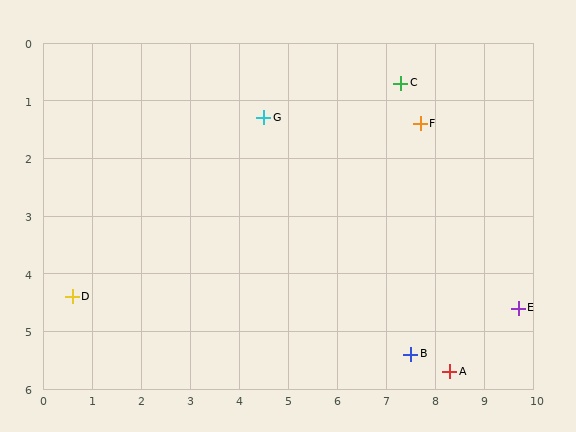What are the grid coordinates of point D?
Point D is at approximately (0.6, 4.4).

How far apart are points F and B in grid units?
Points F and B are about 4.0 grid units apart.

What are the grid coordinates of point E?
Point E is at approximately (9.7, 4.6).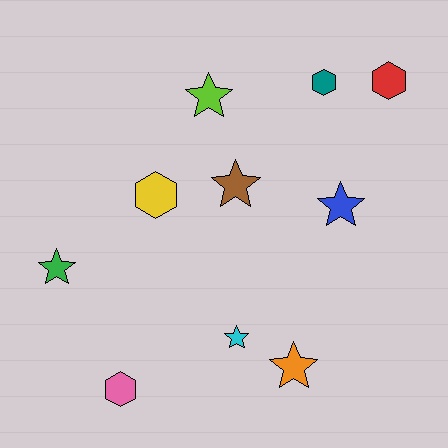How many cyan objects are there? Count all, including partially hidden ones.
There is 1 cyan object.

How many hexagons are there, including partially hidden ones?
There are 4 hexagons.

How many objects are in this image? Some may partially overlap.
There are 10 objects.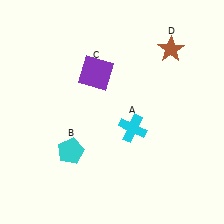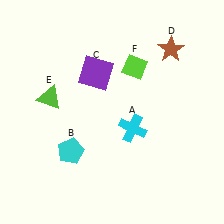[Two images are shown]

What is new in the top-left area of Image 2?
A lime triangle (E) was added in the top-left area of Image 2.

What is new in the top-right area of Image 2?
A lime diamond (F) was added in the top-right area of Image 2.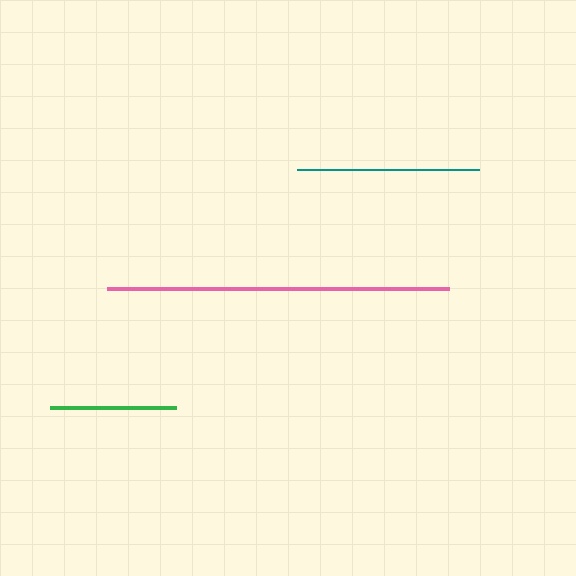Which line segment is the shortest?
The green line is the shortest at approximately 126 pixels.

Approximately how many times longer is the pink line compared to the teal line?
The pink line is approximately 1.9 times the length of the teal line.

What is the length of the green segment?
The green segment is approximately 126 pixels long.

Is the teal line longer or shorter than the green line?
The teal line is longer than the green line.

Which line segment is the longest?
The pink line is the longest at approximately 342 pixels.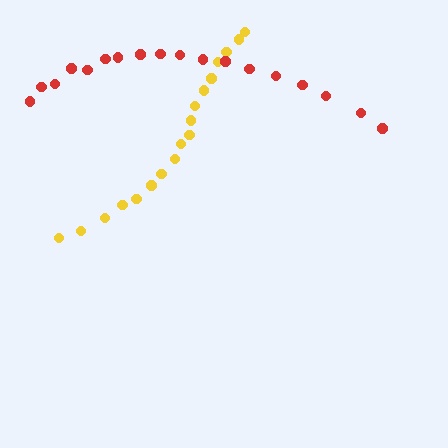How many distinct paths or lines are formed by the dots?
There are 2 distinct paths.